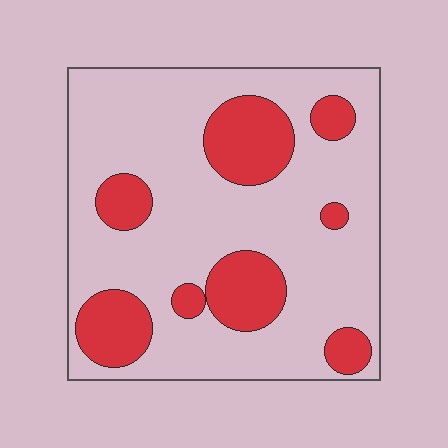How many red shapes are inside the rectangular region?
8.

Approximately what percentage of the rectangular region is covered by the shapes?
Approximately 25%.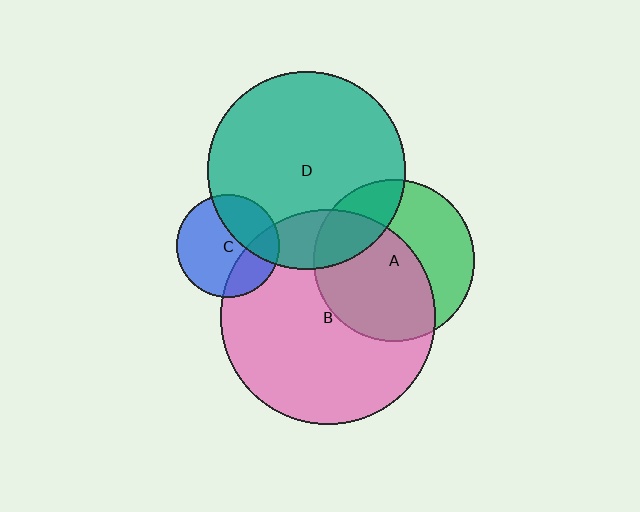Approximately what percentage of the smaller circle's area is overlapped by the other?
Approximately 35%.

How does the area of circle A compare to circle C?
Approximately 2.5 times.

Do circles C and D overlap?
Yes.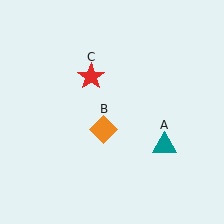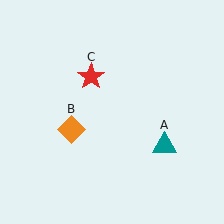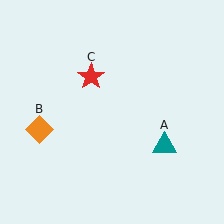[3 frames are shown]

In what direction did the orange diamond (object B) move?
The orange diamond (object B) moved left.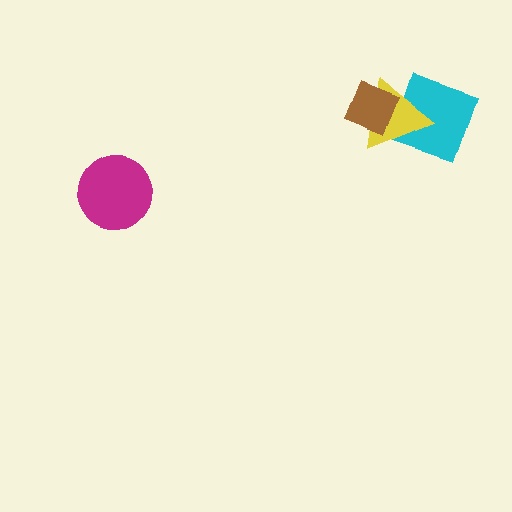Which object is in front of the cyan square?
The yellow triangle is in front of the cyan square.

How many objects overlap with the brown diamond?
1 object overlaps with the brown diamond.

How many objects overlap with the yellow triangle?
2 objects overlap with the yellow triangle.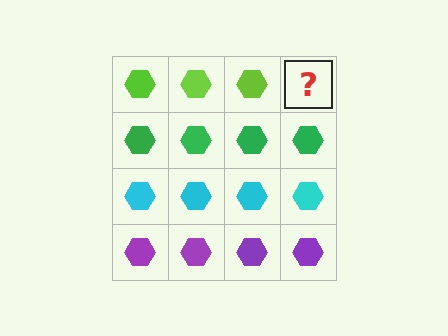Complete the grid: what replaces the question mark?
The question mark should be replaced with a lime hexagon.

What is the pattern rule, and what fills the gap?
The rule is that each row has a consistent color. The gap should be filled with a lime hexagon.